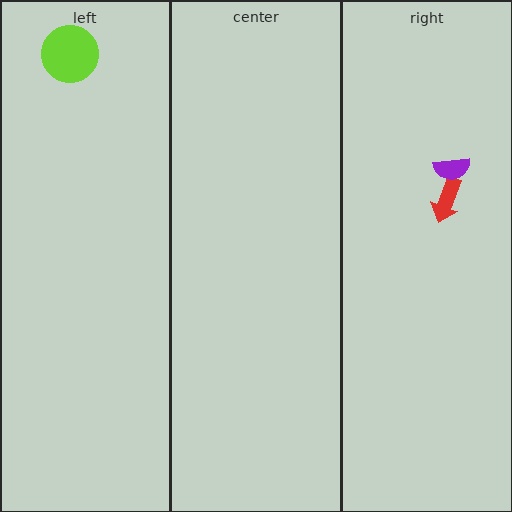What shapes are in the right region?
The red arrow, the purple semicircle.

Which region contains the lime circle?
The left region.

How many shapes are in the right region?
2.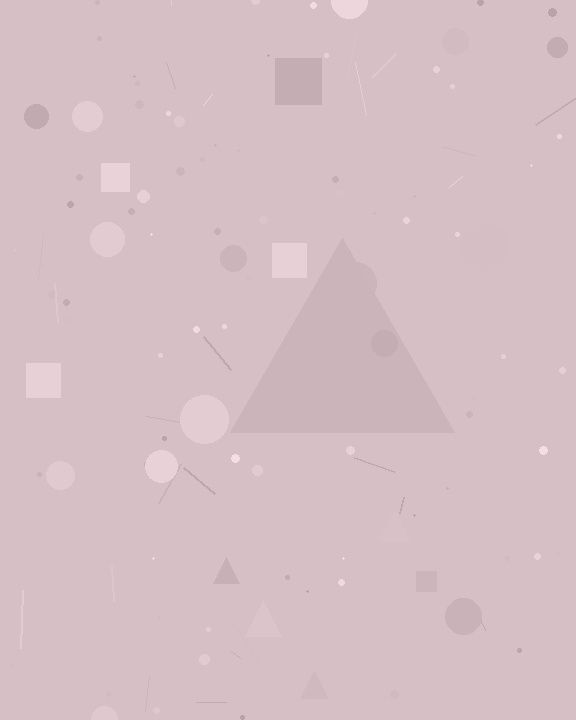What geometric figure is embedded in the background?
A triangle is embedded in the background.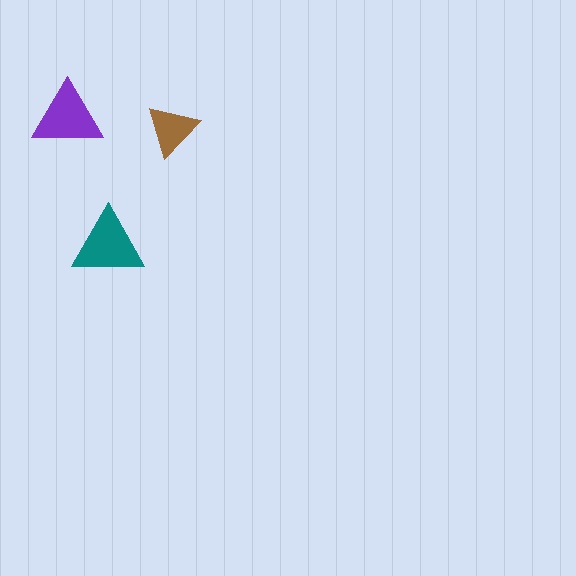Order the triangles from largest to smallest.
the teal one, the purple one, the brown one.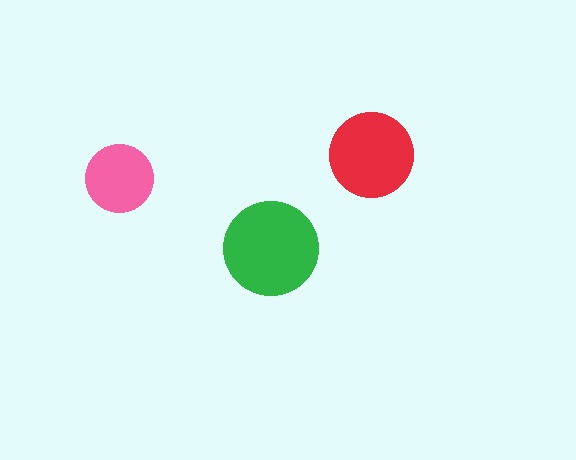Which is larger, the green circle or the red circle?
The green one.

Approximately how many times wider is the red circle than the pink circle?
About 1.5 times wider.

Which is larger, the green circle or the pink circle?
The green one.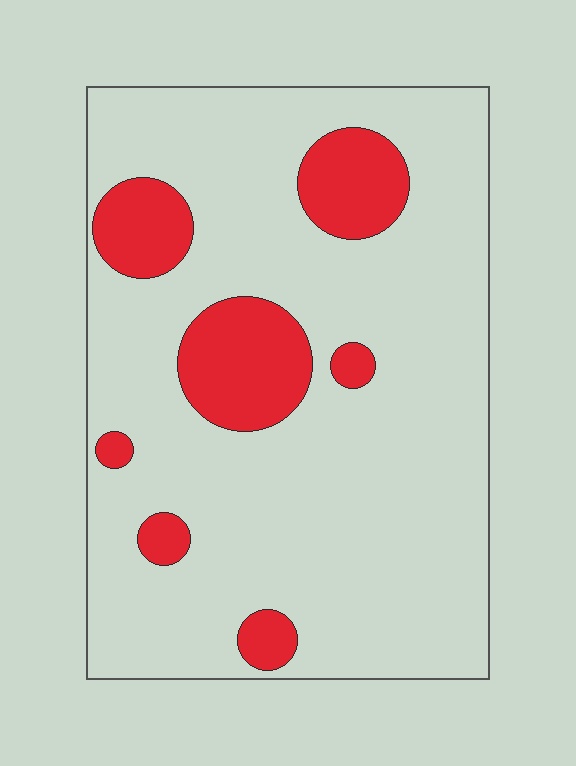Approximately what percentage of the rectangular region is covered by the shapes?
Approximately 15%.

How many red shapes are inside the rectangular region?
7.